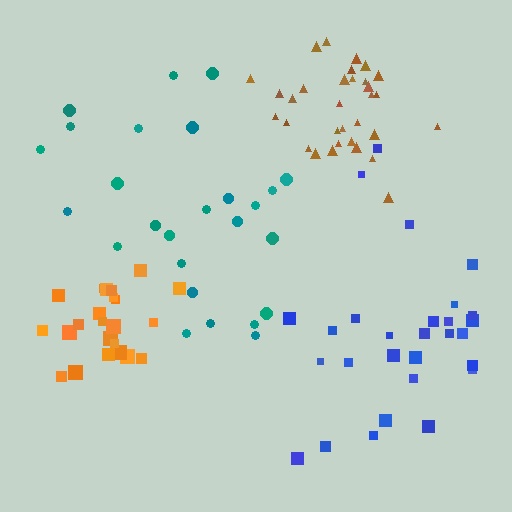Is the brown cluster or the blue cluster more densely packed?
Brown.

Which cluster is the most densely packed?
Brown.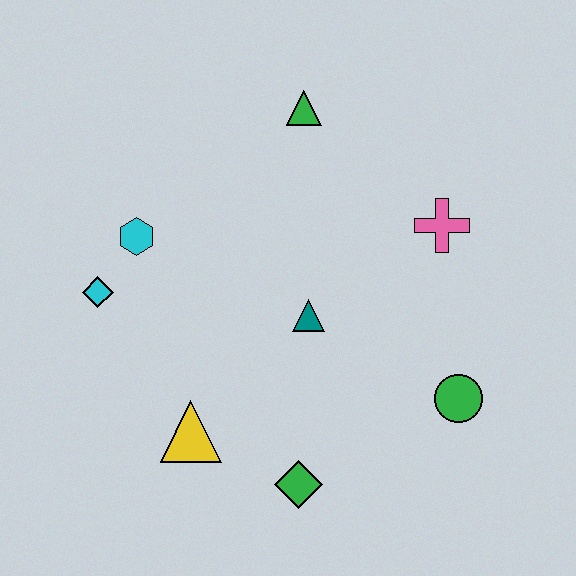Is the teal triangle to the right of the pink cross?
No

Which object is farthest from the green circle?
The cyan diamond is farthest from the green circle.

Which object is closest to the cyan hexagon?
The cyan diamond is closest to the cyan hexagon.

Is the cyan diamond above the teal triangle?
Yes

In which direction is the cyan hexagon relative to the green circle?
The cyan hexagon is to the left of the green circle.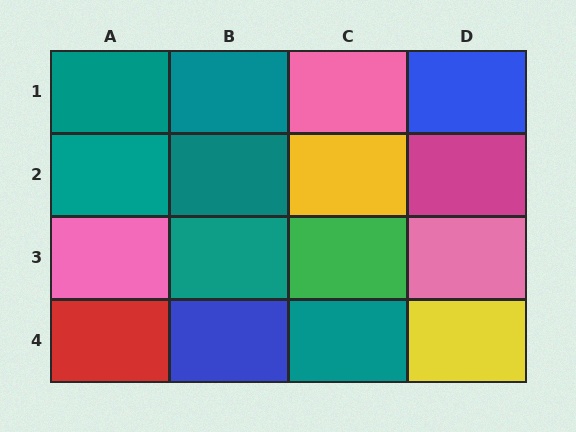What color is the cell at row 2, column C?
Yellow.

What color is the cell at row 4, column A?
Red.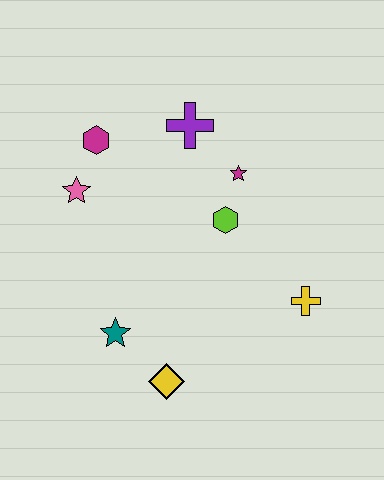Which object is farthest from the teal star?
The purple cross is farthest from the teal star.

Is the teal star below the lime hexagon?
Yes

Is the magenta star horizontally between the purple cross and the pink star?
No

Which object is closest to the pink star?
The magenta hexagon is closest to the pink star.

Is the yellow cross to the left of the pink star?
No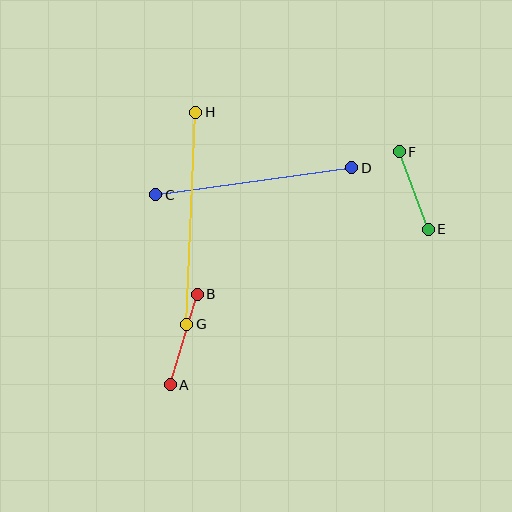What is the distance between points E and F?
The distance is approximately 83 pixels.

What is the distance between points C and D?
The distance is approximately 198 pixels.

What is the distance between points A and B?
The distance is approximately 94 pixels.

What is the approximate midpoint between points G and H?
The midpoint is at approximately (191, 218) pixels.